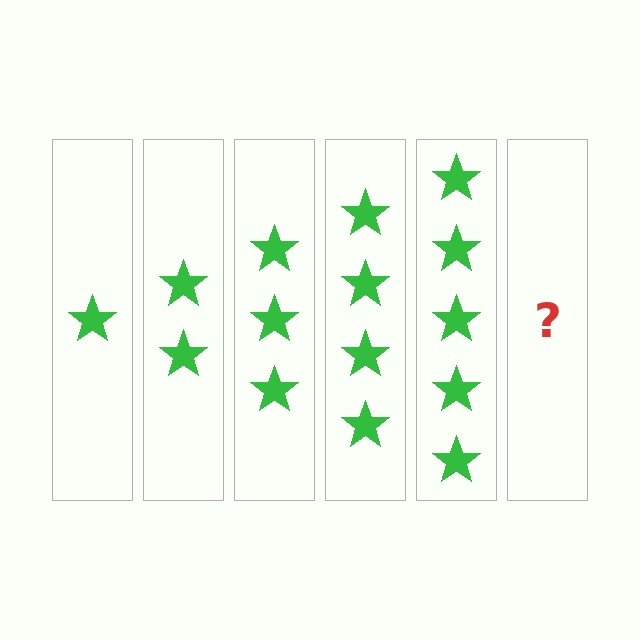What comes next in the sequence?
The next element should be 6 stars.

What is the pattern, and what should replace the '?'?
The pattern is that each step adds one more star. The '?' should be 6 stars.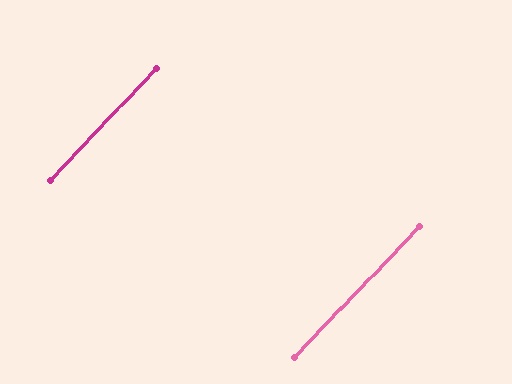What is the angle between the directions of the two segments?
Approximately 0 degrees.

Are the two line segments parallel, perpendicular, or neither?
Parallel — their directions differ by only 0.3°.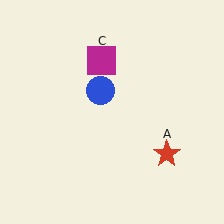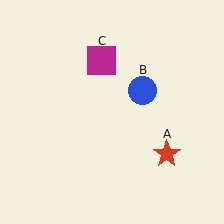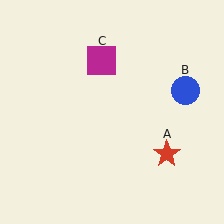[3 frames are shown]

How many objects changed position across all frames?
1 object changed position: blue circle (object B).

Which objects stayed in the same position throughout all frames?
Red star (object A) and magenta square (object C) remained stationary.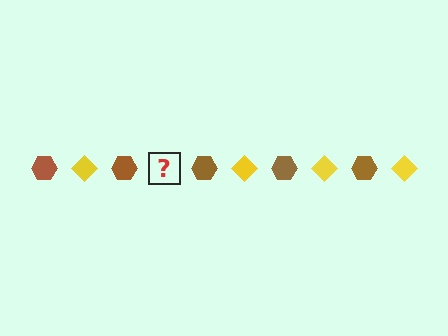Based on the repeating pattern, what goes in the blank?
The blank should be a yellow diamond.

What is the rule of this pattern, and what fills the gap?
The rule is that the pattern alternates between brown hexagon and yellow diamond. The gap should be filled with a yellow diamond.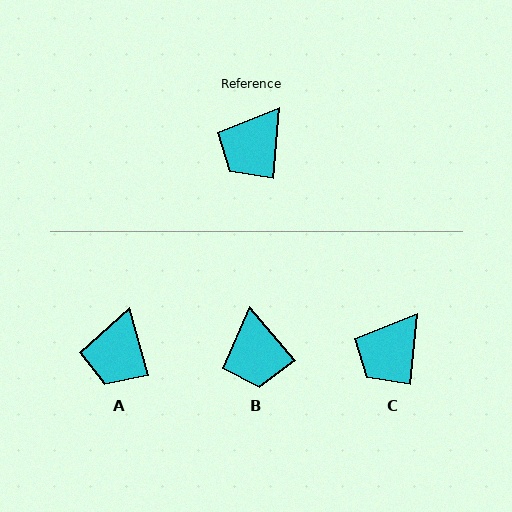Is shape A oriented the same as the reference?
No, it is off by about 21 degrees.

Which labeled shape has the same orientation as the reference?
C.